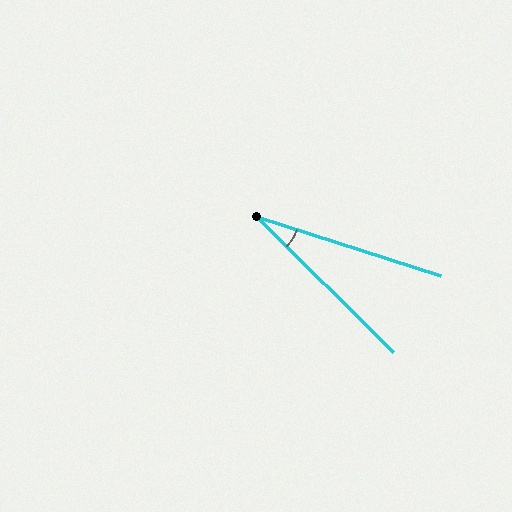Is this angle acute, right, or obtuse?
It is acute.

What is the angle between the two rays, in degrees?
Approximately 27 degrees.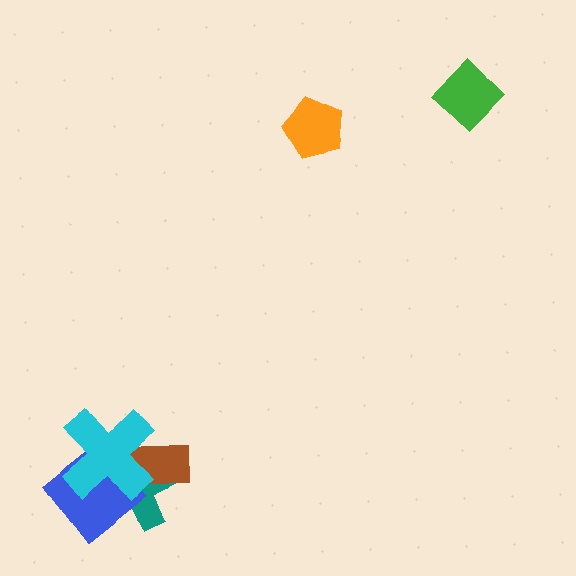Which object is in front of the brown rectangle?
The cyan cross is in front of the brown rectangle.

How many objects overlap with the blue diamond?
2 objects overlap with the blue diamond.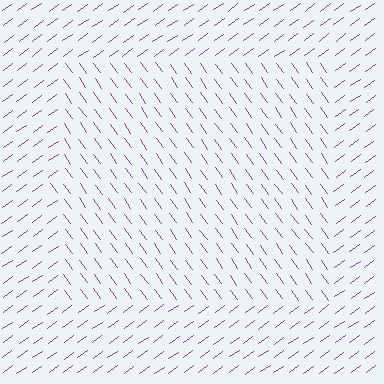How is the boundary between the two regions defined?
The boundary is defined purely by a change in line orientation (approximately 89 degrees difference). All lines are the same color and thickness.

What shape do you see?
I see a rectangle.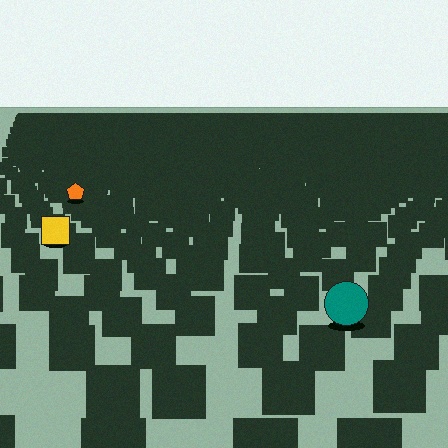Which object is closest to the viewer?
The teal circle is closest. The texture marks near it are larger and more spread out.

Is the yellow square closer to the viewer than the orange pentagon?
Yes. The yellow square is closer — you can tell from the texture gradient: the ground texture is coarser near it.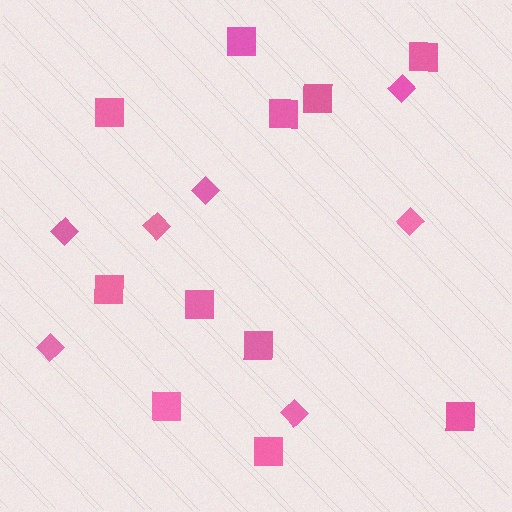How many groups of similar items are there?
There are 2 groups: one group of diamonds (7) and one group of squares (11).